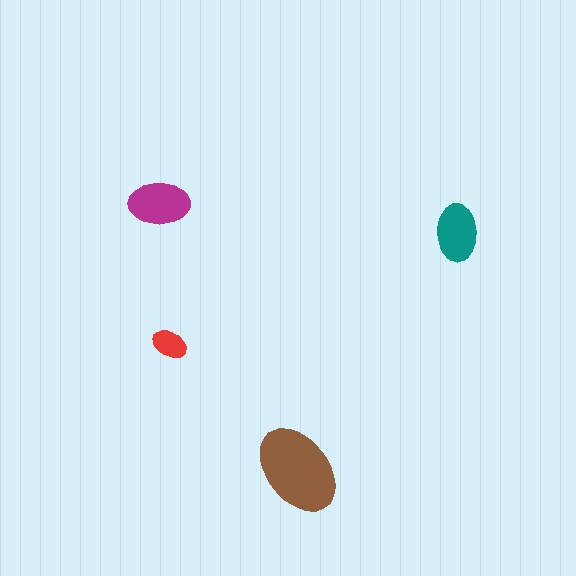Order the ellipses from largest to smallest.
the brown one, the magenta one, the teal one, the red one.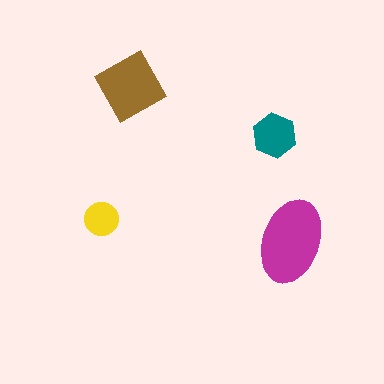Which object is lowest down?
The magenta ellipse is bottommost.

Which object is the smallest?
The yellow circle.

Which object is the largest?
The magenta ellipse.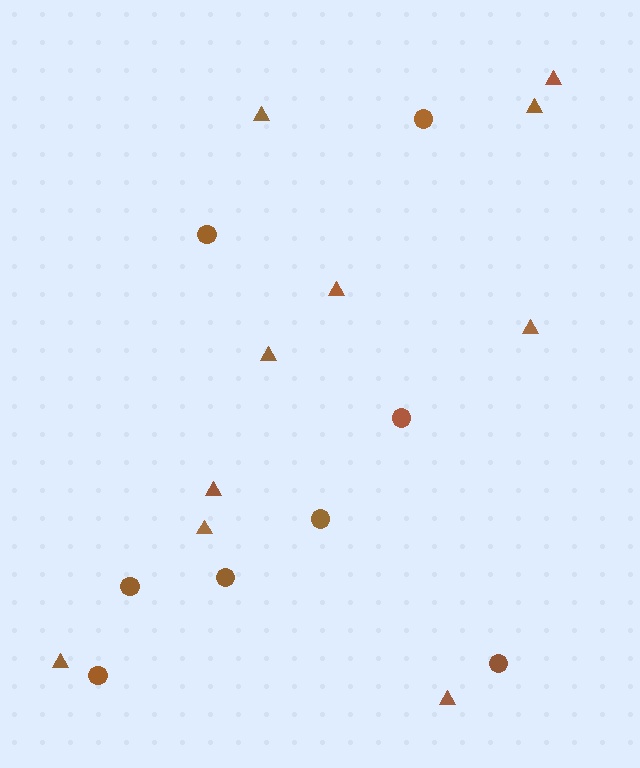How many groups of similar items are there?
There are 2 groups: one group of triangles (10) and one group of circles (8).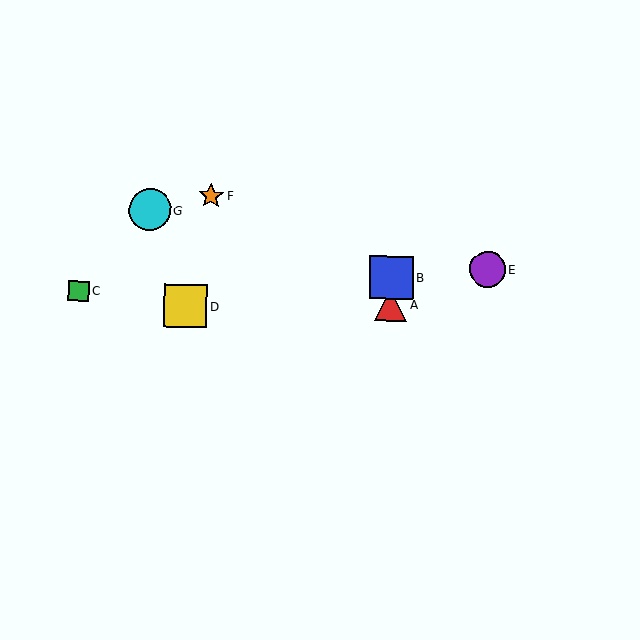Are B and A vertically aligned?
Yes, both are at x≈392.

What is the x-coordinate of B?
Object B is at x≈392.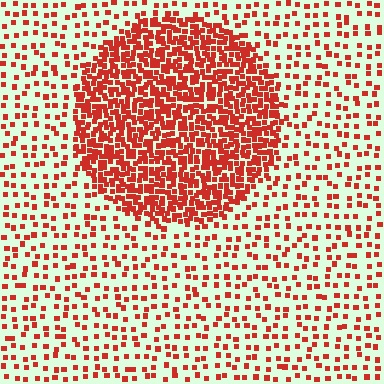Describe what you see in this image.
The image contains small red elements arranged at two different densities. A circle-shaped region is visible where the elements are more densely packed than the surrounding area.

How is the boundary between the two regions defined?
The boundary is defined by a change in element density (approximately 3.1x ratio). All elements are the same color, size, and shape.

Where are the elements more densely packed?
The elements are more densely packed inside the circle boundary.